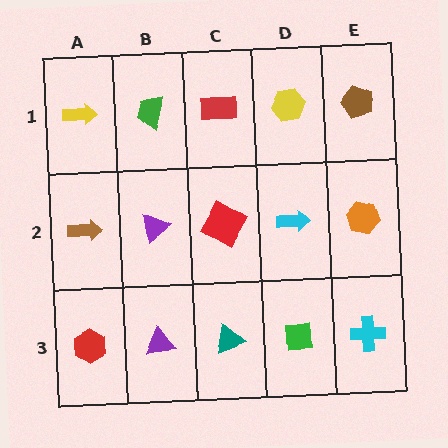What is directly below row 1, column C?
A red square.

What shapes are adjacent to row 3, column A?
A brown arrow (row 2, column A), a purple triangle (row 3, column B).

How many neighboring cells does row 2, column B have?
4.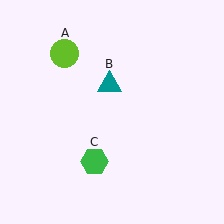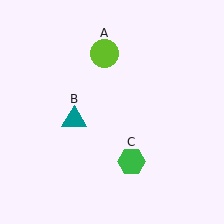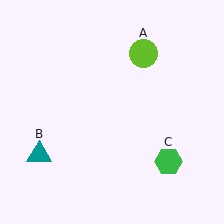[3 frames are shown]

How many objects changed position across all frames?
3 objects changed position: lime circle (object A), teal triangle (object B), green hexagon (object C).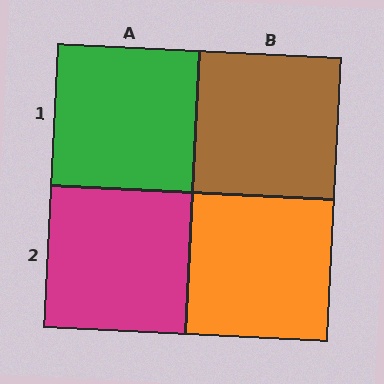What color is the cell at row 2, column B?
Orange.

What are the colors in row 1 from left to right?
Green, brown.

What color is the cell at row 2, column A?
Magenta.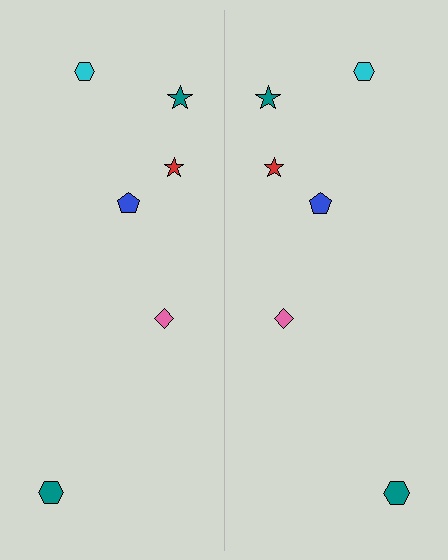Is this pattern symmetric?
Yes, this pattern has bilateral (reflection) symmetry.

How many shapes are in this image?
There are 12 shapes in this image.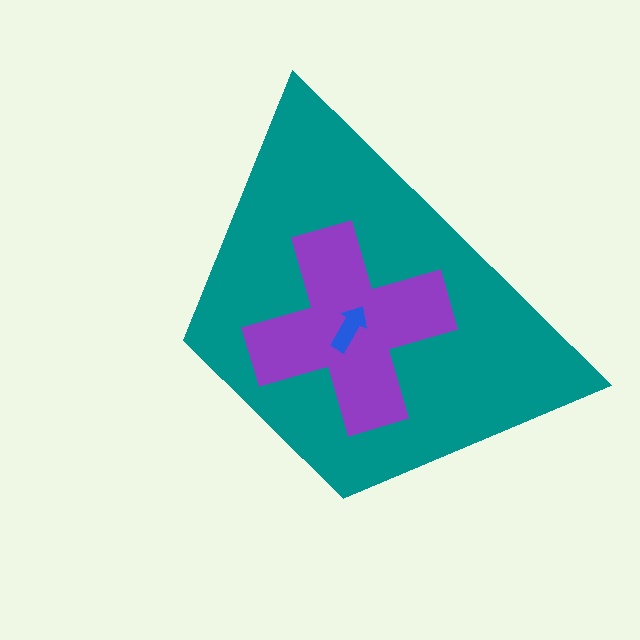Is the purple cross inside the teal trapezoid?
Yes.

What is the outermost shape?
The teal trapezoid.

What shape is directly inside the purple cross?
The blue arrow.